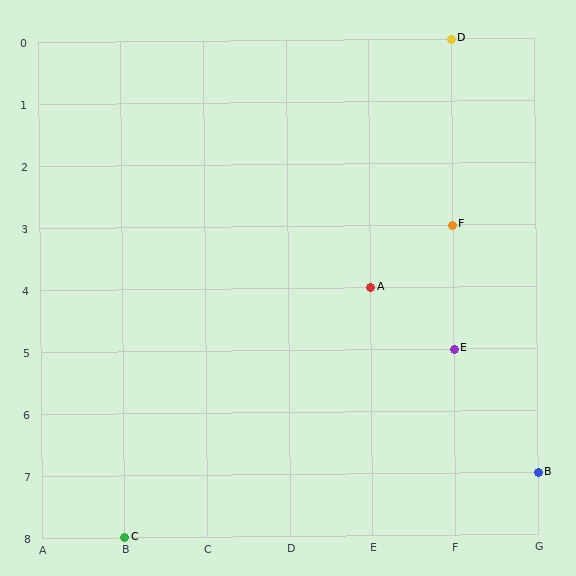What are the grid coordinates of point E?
Point E is at grid coordinates (F, 5).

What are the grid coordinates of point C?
Point C is at grid coordinates (B, 8).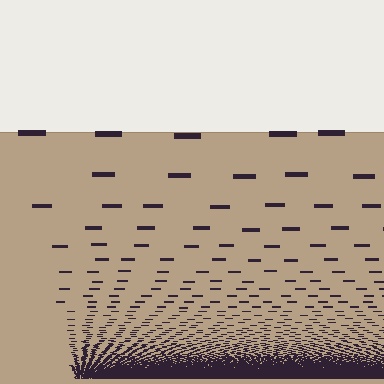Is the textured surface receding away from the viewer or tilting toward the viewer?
The surface appears to tilt toward the viewer. Texture elements get larger and sparser toward the top.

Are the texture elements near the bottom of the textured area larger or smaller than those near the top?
Smaller. The gradient is inverted — elements near the bottom are smaller and denser.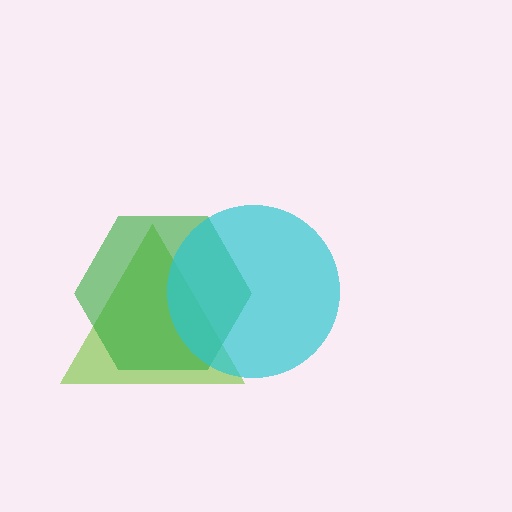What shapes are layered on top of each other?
The layered shapes are: a lime triangle, a green hexagon, a cyan circle.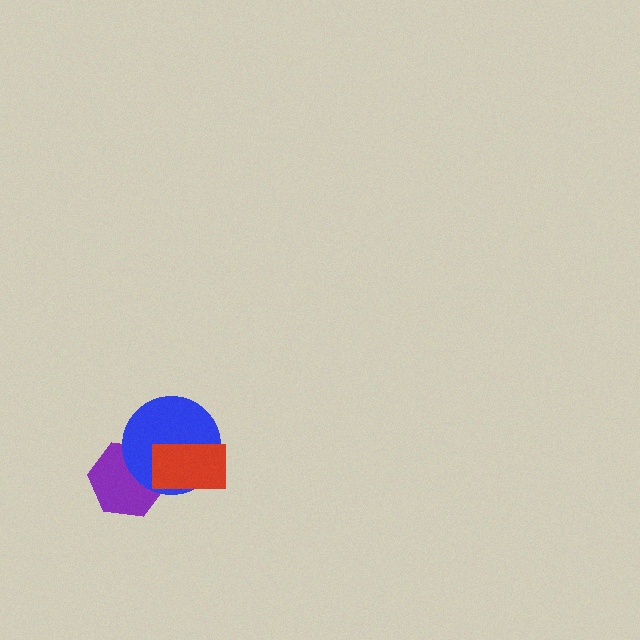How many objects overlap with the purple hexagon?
2 objects overlap with the purple hexagon.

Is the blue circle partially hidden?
Yes, it is partially covered by another shape.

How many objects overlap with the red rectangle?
2 objects overlap with the red rectangle.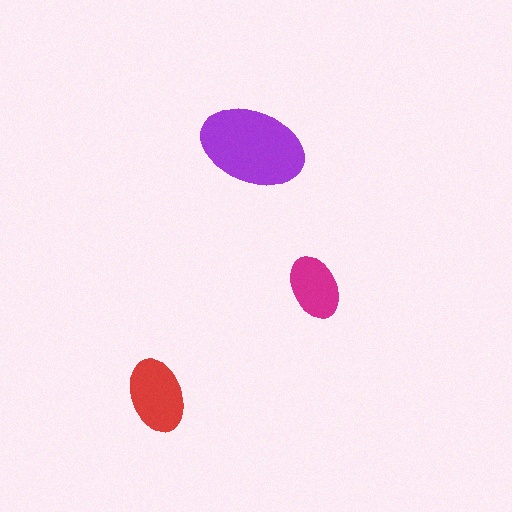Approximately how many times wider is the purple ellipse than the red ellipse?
About 1.5 times wider.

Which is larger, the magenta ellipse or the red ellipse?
The red one.